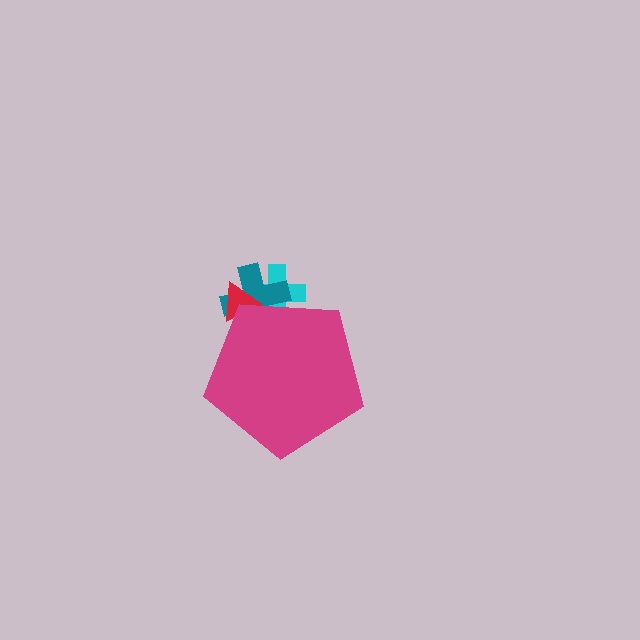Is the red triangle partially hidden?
Yes, the red triangle is partially hidden behind the magenta pentagon.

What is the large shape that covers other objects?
A magenta pentagon.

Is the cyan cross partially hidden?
Yes, the cyan cross is partially hidden behind the magenta pentagon.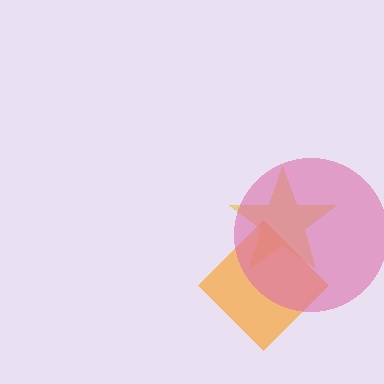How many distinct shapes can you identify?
There are 3 distinct shapes: a yellow star, an orange diamond, a pink circle.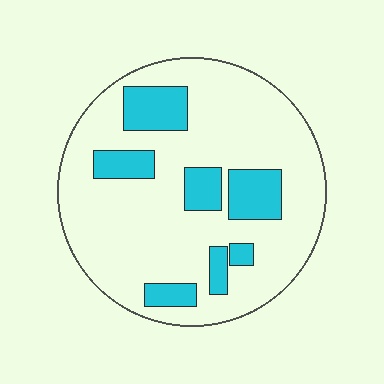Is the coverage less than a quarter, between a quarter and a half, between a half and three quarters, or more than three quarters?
Less than a quarter.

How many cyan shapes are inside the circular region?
7.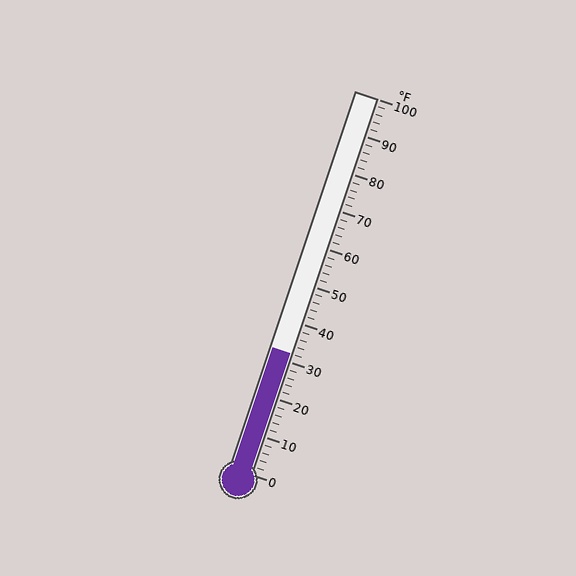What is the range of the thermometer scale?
The thermometer scale ranges from 0°F to 100°F.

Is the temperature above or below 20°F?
The temperature is above 20°F.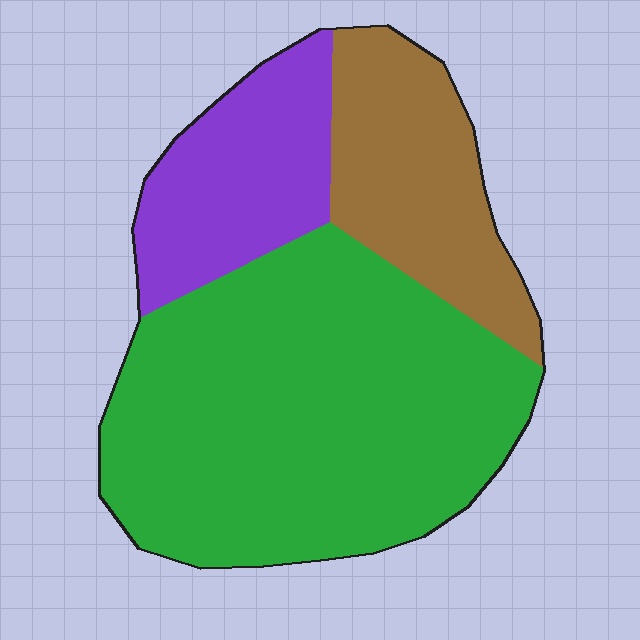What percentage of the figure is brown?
Brown covers roughly 20% of the figure.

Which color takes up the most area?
Green, at roughly 60%.